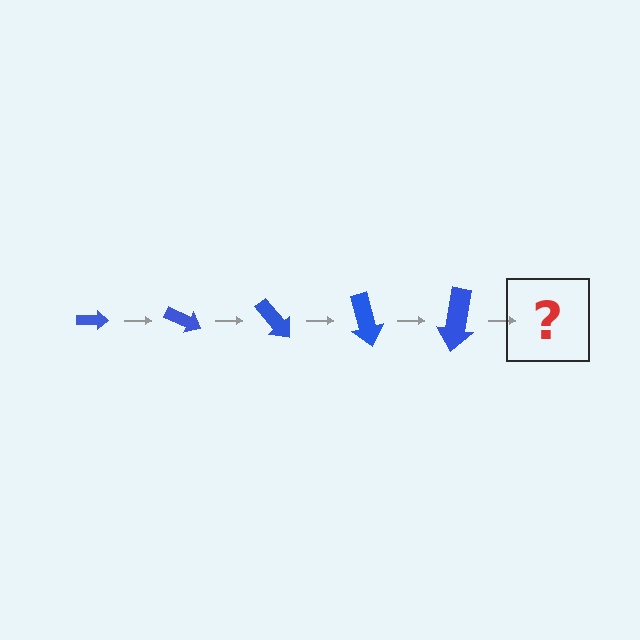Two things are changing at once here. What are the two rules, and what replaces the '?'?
The two rules are that the arrow grows larger each step and it rotates 25 degrees each step. The '?' should be an arrow, larger than the previous one and rotated 125 degrees from the start.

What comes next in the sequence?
The next element should be an arrow, larger than the previous one and rotated 125 degrees from the start.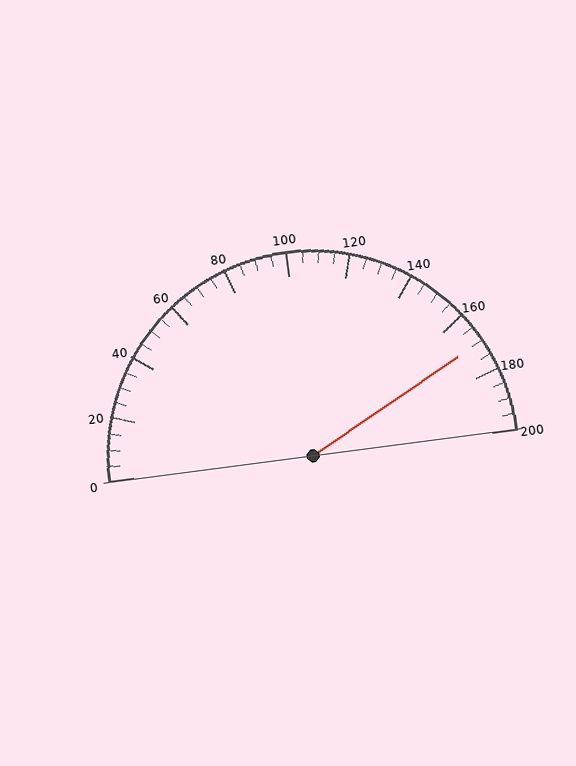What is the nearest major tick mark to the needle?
The nearest major tick mark is 160.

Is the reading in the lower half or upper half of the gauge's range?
The reading is in the upper half of the range (0 to 200).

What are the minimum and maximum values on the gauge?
The gauge ranges from 0 to 200.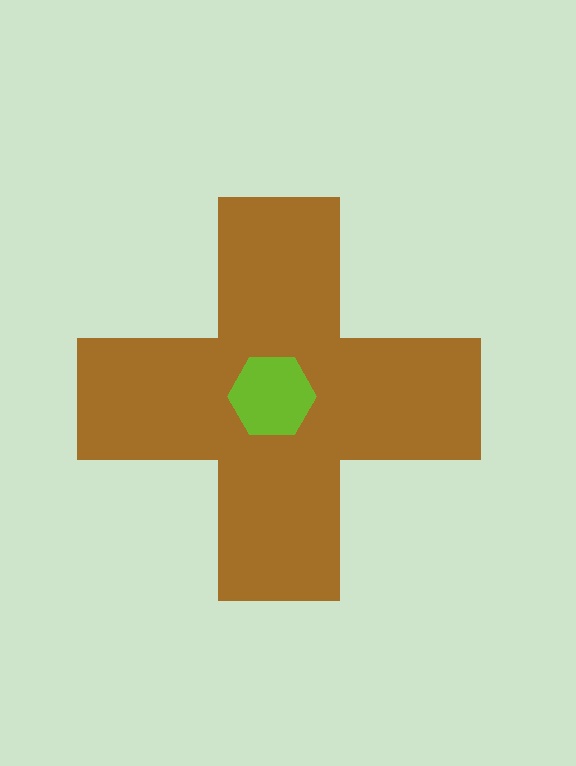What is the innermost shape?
The lime hexagon.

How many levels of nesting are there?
2.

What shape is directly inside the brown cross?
The lime hexagon.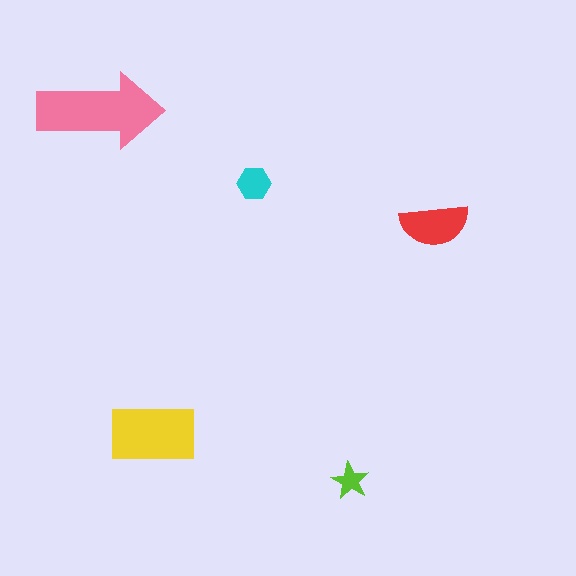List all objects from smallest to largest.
The lime star, the cyan hexagon, the red semicircle, the yellow rectangle, the pink arrow.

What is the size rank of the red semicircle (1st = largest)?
3rd.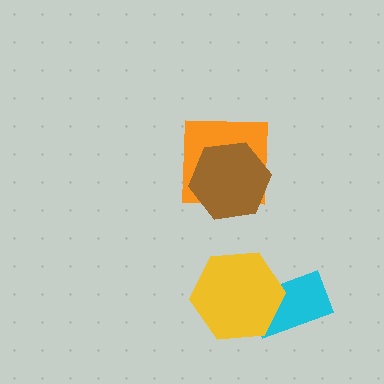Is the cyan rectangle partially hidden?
Yes, it is partially covered by another shape.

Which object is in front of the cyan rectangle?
The yellow hexagon is in front of the cyan rectangle.